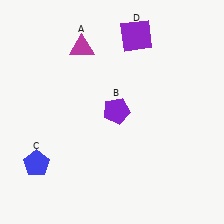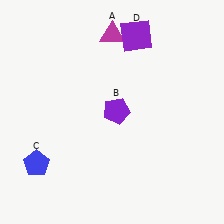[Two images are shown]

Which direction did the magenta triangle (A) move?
The magenta triangle (A) moved right.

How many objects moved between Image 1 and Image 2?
1 object moved between the two images.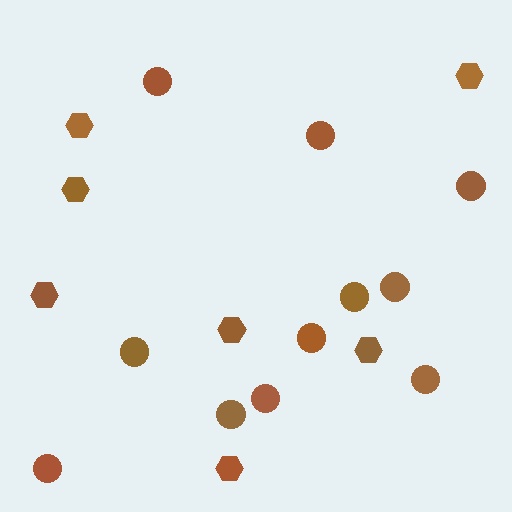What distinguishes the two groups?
There are 2 groups: one group of circles (11) and one group of hexagons (7).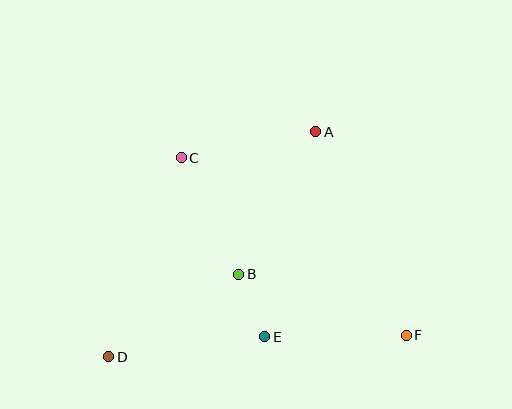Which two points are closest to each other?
Points B and E are closest to each other.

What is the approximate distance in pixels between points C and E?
The distance between C and E is approximately 197 pixels.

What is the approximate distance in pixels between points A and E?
The distance between A and E is approximately 211 pixels.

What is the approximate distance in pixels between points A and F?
The distance between A and F is approximately 222 pixels.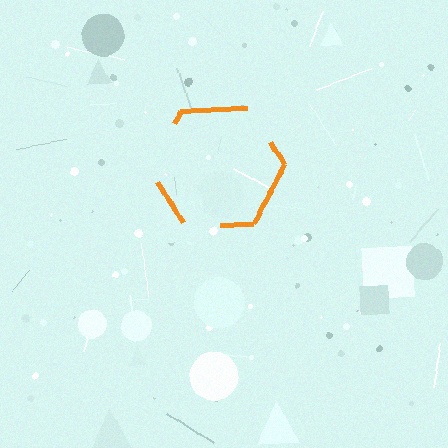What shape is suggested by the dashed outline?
The dashed outline suggests a hexagon.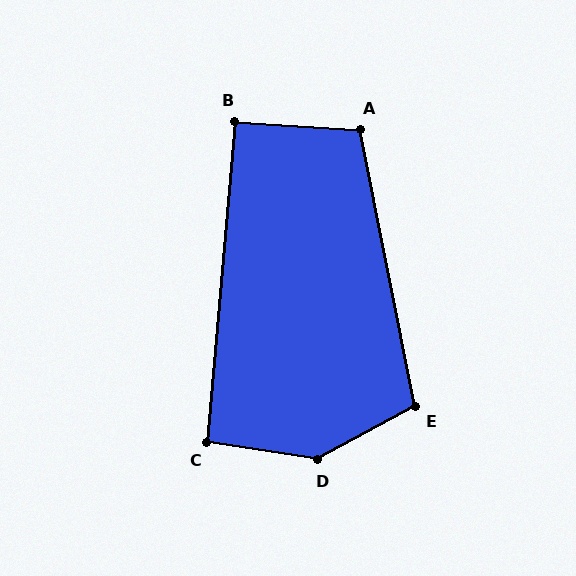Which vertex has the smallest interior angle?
B, at approximately 92 degrees.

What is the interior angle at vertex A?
Approximately 105 degrees (obtuse).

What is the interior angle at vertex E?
Approximately 107 degrees (obtuse).